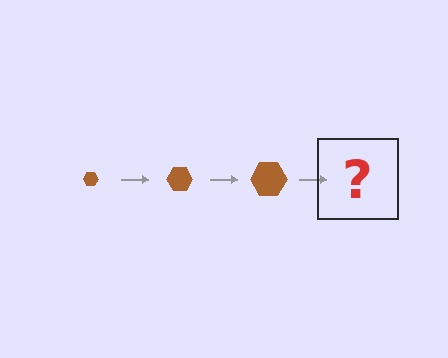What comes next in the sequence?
The next element should be a brown hexagon, larger than the previous one.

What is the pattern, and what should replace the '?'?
The pattern is that the hexagon gets progressively larger each step. The '?' should be a brown hexagon, larger than the previous one.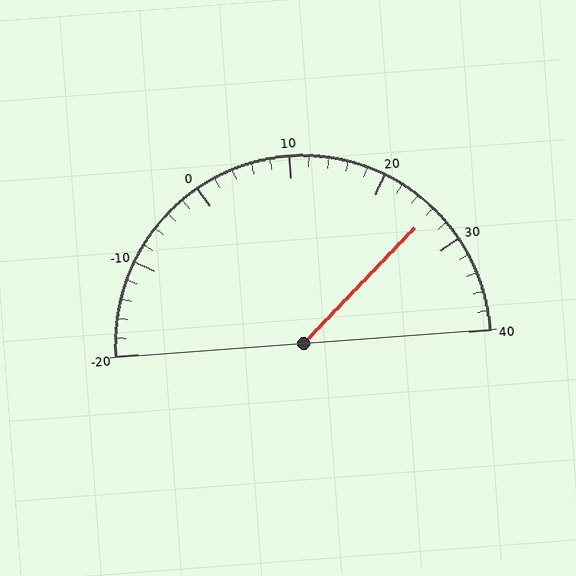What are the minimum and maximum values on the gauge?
The gauge ranges from -20 to 40.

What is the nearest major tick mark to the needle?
The nearest major tick mark is 30.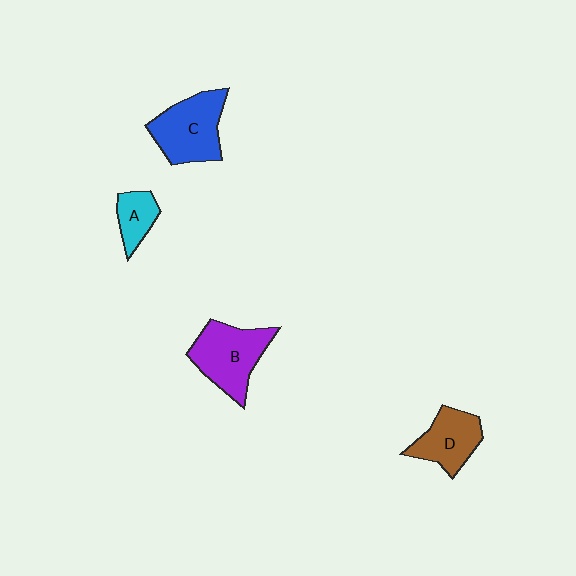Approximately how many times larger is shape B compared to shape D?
Approximately 1.3 times.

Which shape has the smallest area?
Shape A (cyan).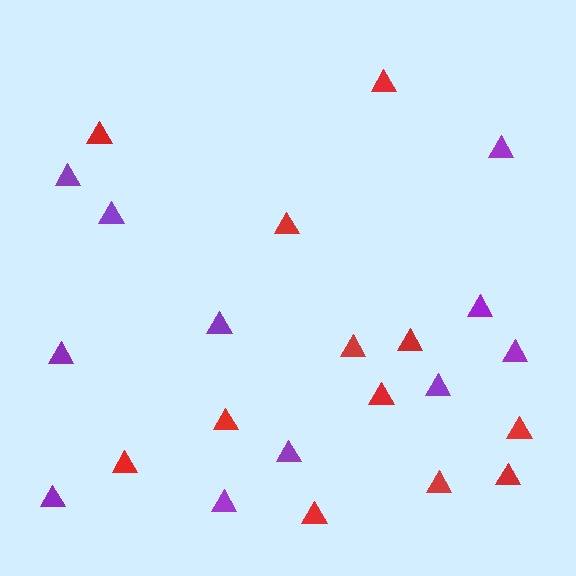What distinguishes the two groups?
There are 2 groups: one group of purple triangles (11) and one group of red triangles (12).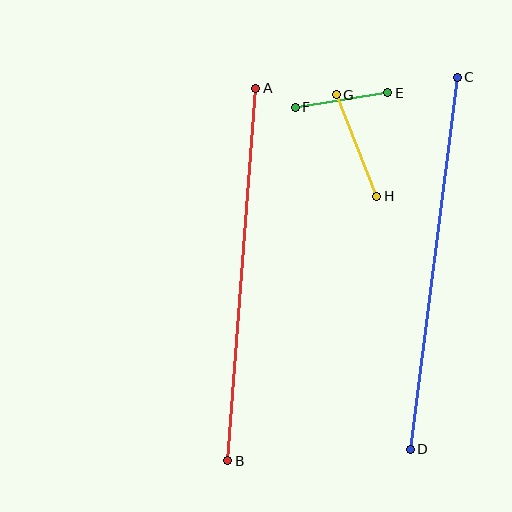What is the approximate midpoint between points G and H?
The midpoint is at approximately (356, 145) pixels.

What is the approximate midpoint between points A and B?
The midpoint is at approximately (242, 274) pixels.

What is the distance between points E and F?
The distance is approximately 93 pixels.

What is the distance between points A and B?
The distance is approximately 374 pixels.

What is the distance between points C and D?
The distance is approximately 375 pixels.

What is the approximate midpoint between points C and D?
The midpoint is at approximately (434, 263) pixels.